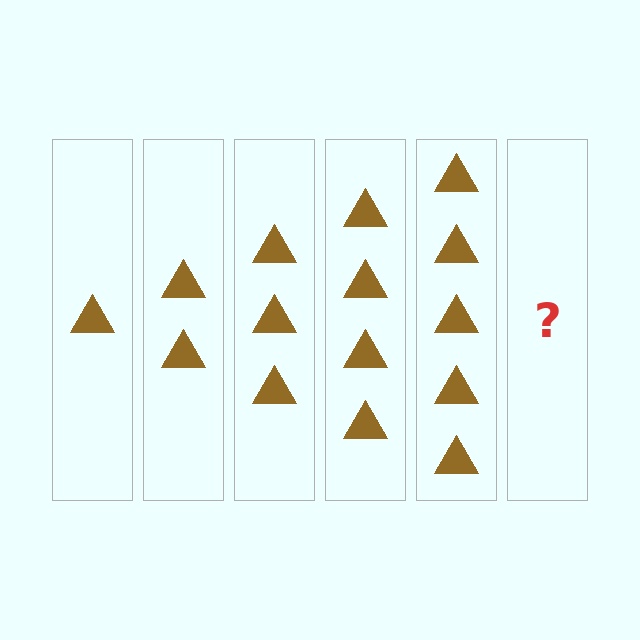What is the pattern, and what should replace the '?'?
The pattern is that each step adds one more triangle. The '?' should be 6 triangles.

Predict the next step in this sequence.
The next step is 6 triangles.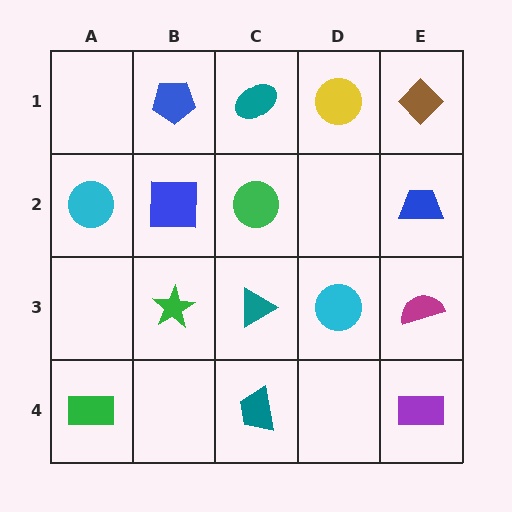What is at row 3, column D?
A cyan circle.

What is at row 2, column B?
A blue square.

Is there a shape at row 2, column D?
No, that cell is empty.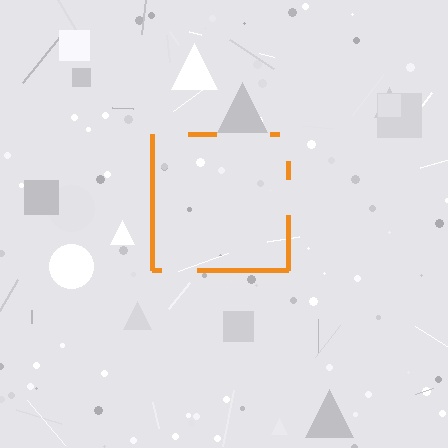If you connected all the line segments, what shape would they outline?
They would outline a square.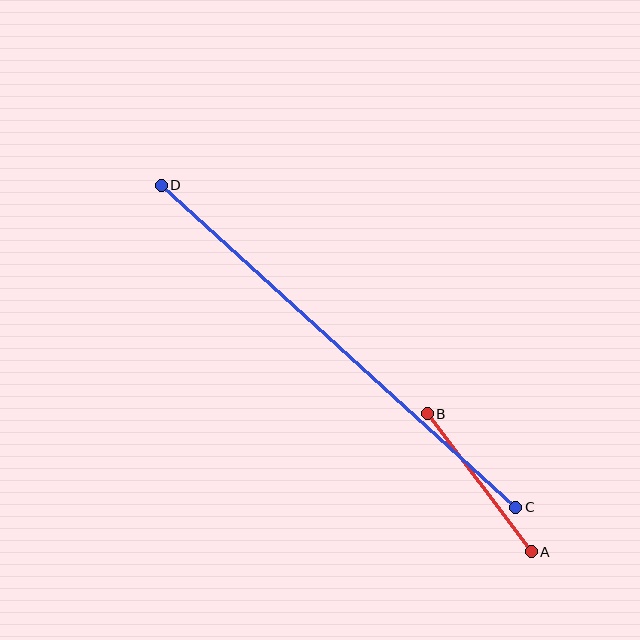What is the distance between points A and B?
The distance is approximately 173 pixels.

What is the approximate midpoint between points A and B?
The midpoint is at approximately (479, 483) pixels.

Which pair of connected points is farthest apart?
Points C and D are farthest apart.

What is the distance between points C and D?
The distance is approximately 479 pixels.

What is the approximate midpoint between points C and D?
The midpoint is at approximately (338, 346) pixels.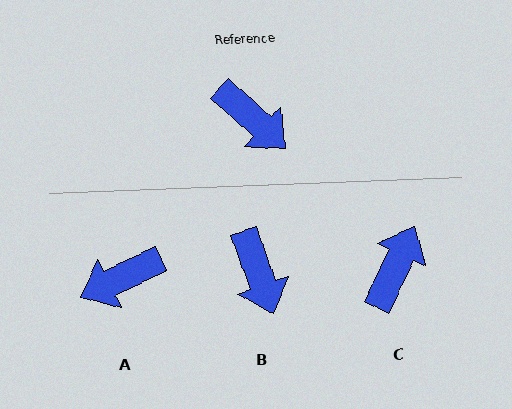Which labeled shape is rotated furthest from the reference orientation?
A, about 112 degrees away.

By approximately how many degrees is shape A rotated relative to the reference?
Approximately 112 degrees clockwise.